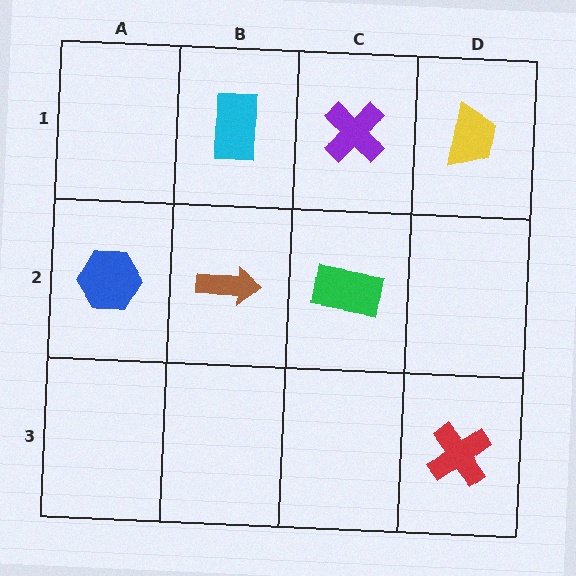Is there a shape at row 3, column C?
No, that cell is empty.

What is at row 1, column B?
A cyan rectangle.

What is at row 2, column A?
A blue hexagon.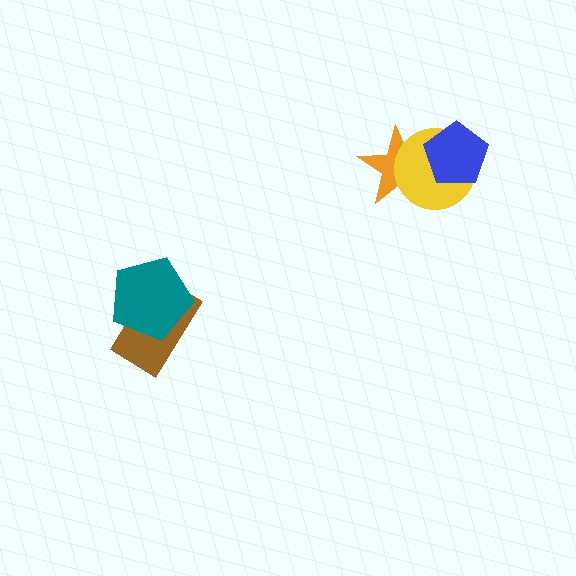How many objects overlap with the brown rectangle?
1 object overlaps with the brown rectangle.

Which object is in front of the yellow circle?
The blue pentagon is in front of the yellow circle.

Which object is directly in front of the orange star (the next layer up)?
The yellow circle is directly in front of the orange star.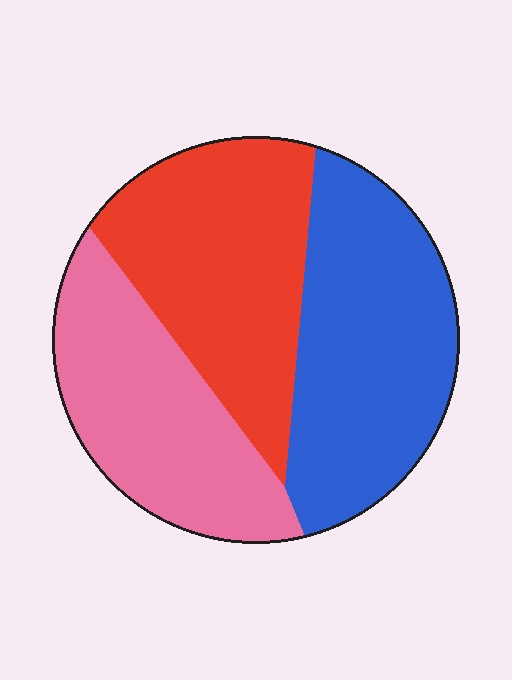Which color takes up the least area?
Pink, at roughly 30%.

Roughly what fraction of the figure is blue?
Blue covers about 35% of the figure.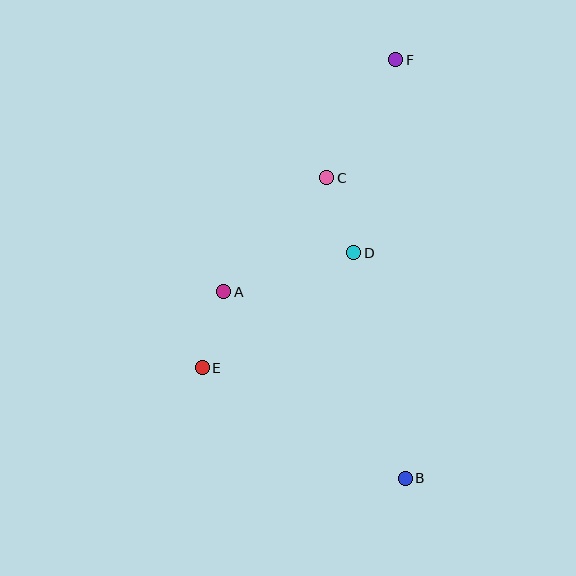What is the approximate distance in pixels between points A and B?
The distance between A and B is approximately 260 pixels.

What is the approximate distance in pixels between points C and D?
The distance between C and D is approximately 80 pixels.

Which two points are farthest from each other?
Points B and F are farthest from each other.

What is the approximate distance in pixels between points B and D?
The distance between B and D is approximately 231 pixels.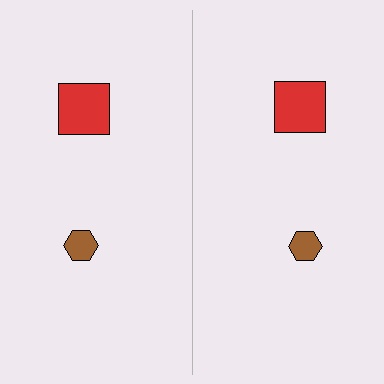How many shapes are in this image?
There are 4 shapes in this image.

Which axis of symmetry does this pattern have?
The pattern has a vertical axis of symmetry running through the center of the image.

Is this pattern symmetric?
Yes, this pattern has bilateral (reflection) symmetry.